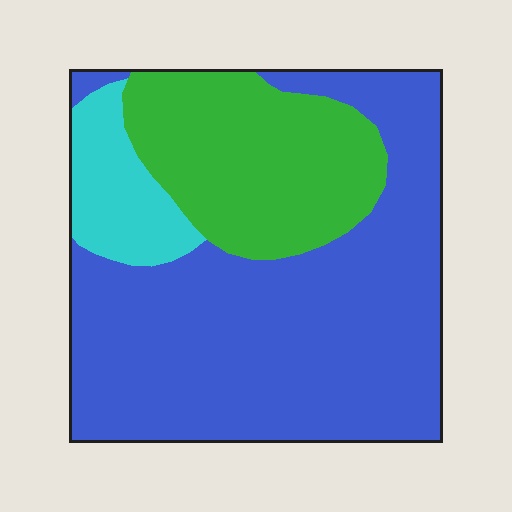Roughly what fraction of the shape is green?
Green takes up about one quarter (1/4) of the shape.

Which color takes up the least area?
Cyan, at roughly 10%.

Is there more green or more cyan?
Green.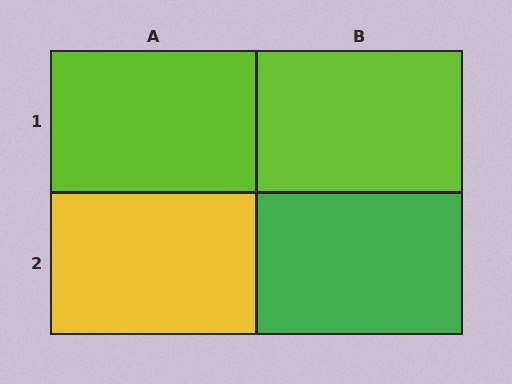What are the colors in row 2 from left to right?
Yellow, green.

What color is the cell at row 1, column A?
Lime.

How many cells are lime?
2 cells are lime.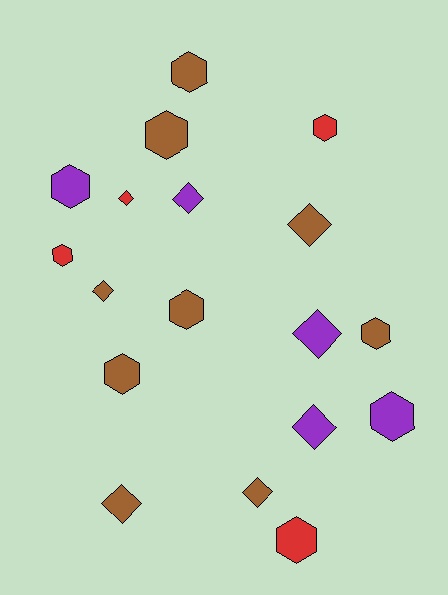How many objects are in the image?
There are 18 objects.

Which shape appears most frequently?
Hexagon, with 10 objects.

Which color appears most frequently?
Brown, with 9 objects.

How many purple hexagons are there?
There are 2 purple hexagons.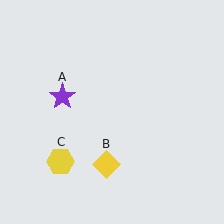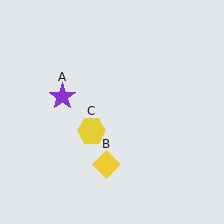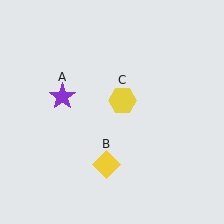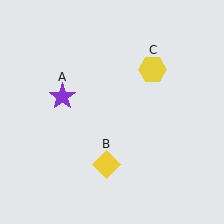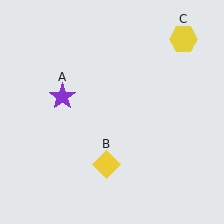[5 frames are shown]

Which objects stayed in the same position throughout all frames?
Purple star (object A) and yellow diamond (object B) remained stationary.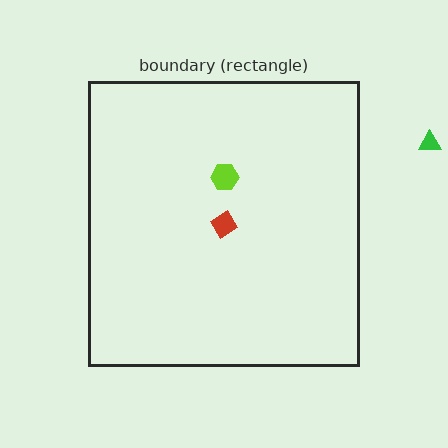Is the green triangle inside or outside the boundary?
Outside.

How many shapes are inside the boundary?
2 inside, 1 outside.